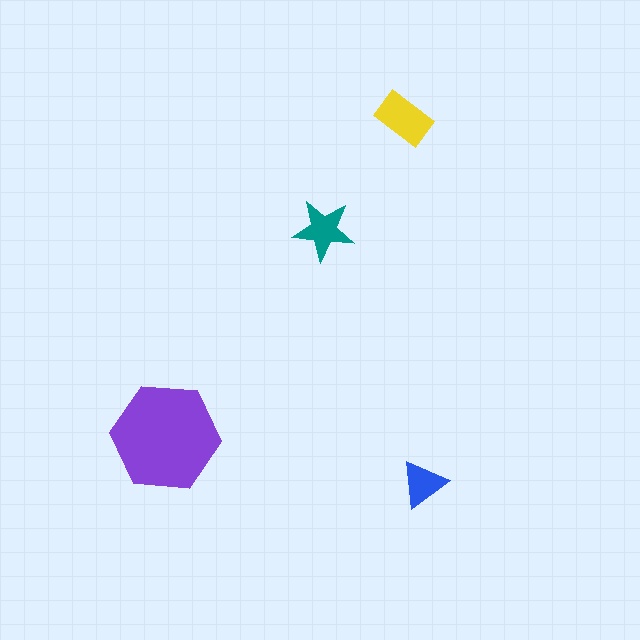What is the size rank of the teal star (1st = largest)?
3rd.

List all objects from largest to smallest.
The purple hexagon, the yellow rectangle, the teal star, the blue triangle.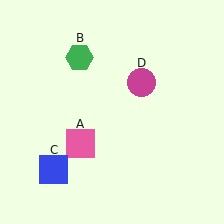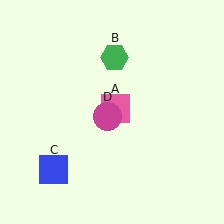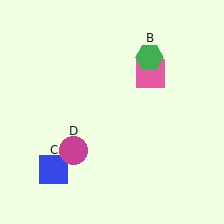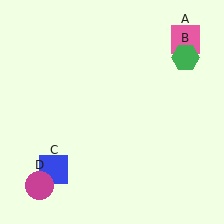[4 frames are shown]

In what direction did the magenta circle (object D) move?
The magenta circle (object D) moved down and to the left.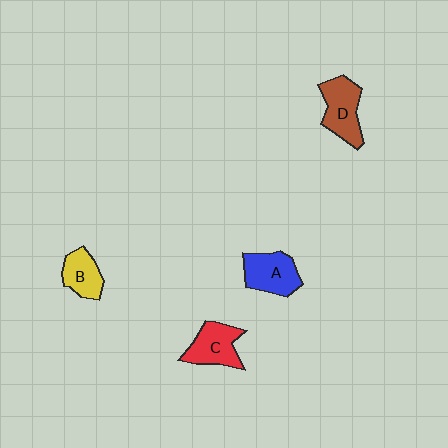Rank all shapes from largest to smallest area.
From largest to smallest: D (brown), A (blue), C (red), B (yellow).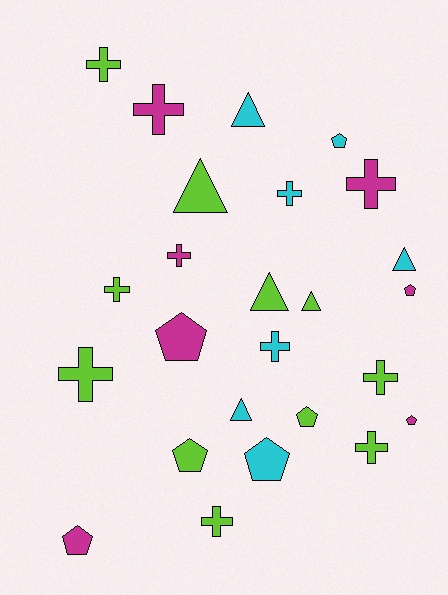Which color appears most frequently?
Lime, with 11 objects.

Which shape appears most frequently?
Cross, with 11 objects.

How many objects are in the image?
There are 25 objects.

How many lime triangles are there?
There are 3 lime triangles.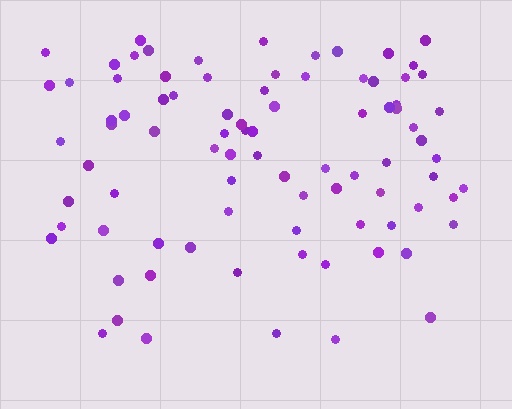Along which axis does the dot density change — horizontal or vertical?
Vertical.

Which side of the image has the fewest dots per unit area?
The bottom.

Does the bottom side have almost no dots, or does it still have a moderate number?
Still a moderate number, just noticeably fewer than the top.